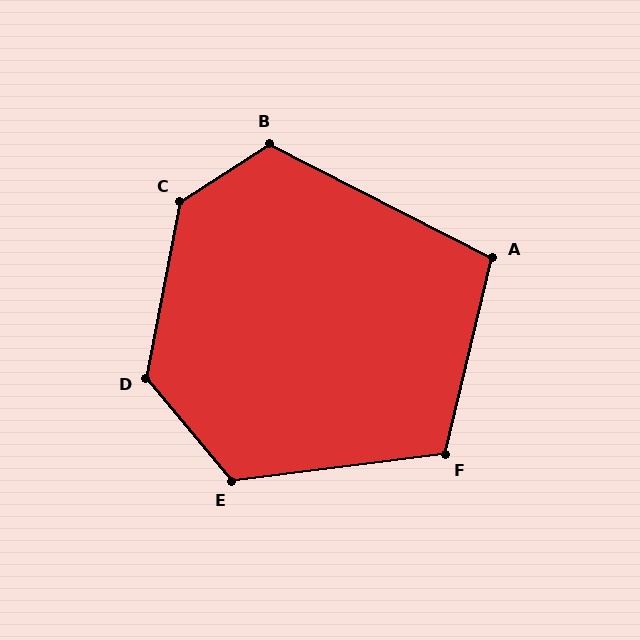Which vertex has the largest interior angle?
C, at approximately 134 degrees.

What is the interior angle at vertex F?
Approximately 111 degrees (obtuse).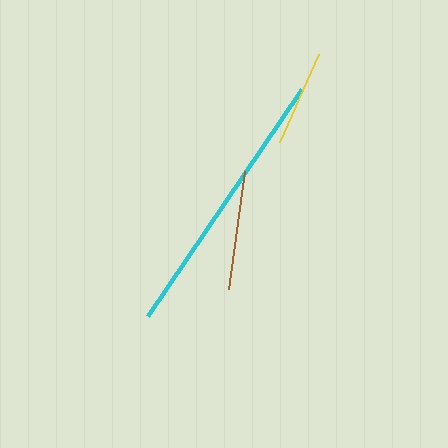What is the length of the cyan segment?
The cyan segment is approximately 274 pixels long.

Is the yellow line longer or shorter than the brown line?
The brown line is longer than the yellow line.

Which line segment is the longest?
The cyan line is the longest at approximately 274 pixels.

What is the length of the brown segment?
The brown segment is approximately 119 pixels long.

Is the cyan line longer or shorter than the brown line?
The cyan line is longer than the brown line.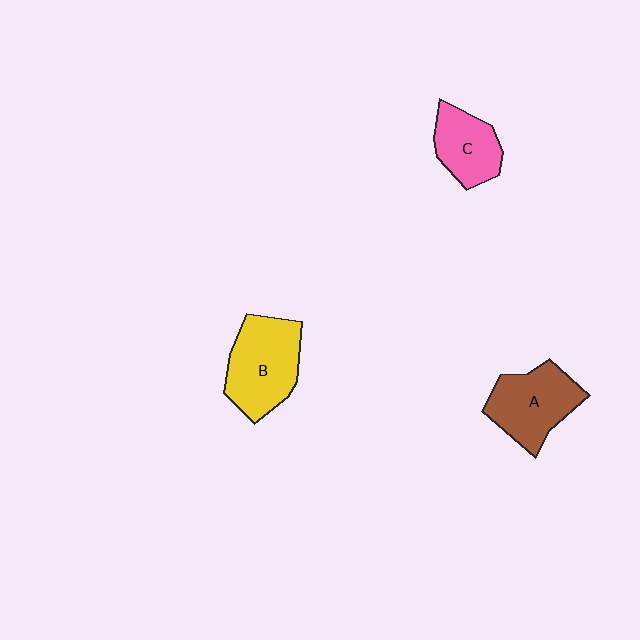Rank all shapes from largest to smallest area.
From largest to smallest: B (yellow), A (brown), C (pink).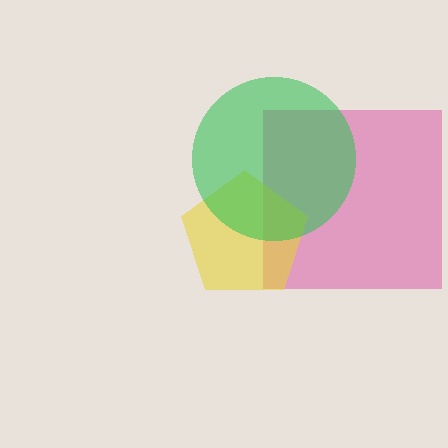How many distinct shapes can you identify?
There are 3 distinct shapes: a magenta square, a yellow pentagon, a green circle.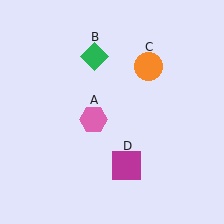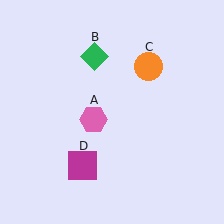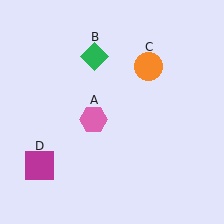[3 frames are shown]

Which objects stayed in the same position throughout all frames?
Pink hexagon (object A) and green diamond (object B) and orange circle (object C) remained stationary.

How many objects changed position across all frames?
1 object changed position: magenta square (object D).